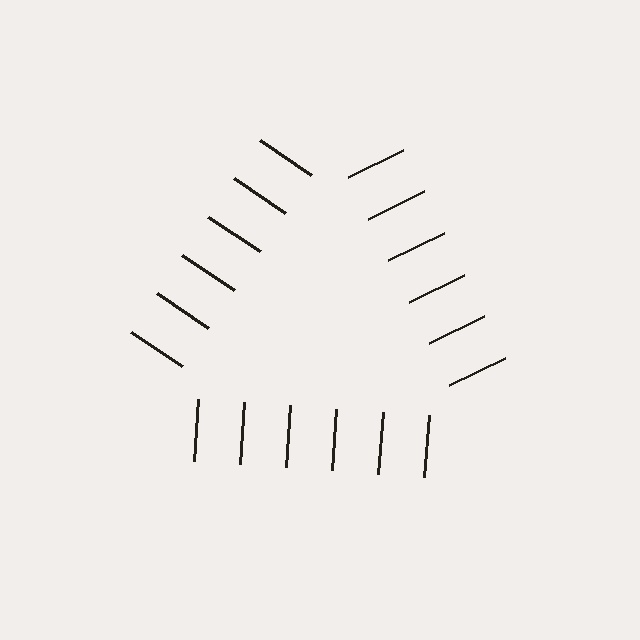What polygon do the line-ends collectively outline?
An illusory triangle — the line segments terminate on its edges but no continuous stroke is drawn.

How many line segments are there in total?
18 — 6 along each of the 3 edges.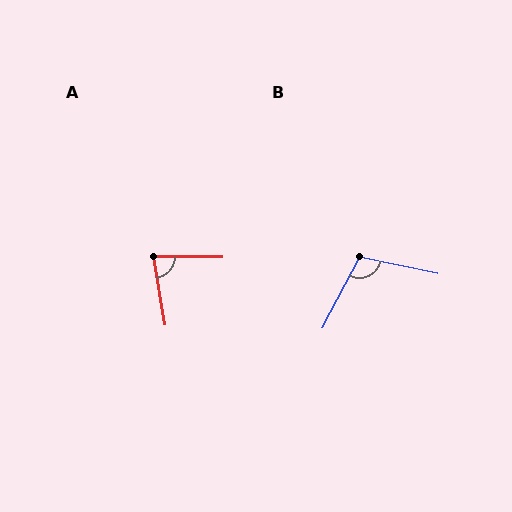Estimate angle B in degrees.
Approximately 106 degrees.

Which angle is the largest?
B, at approximately 106 degrees.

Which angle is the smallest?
A, at approximately 81 degrees.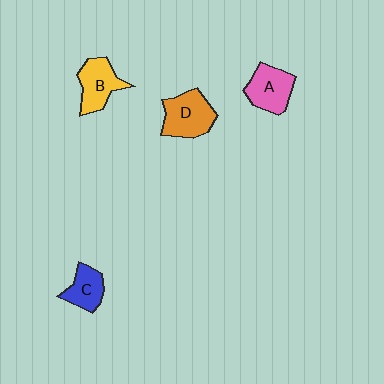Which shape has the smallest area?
Shape C (blue).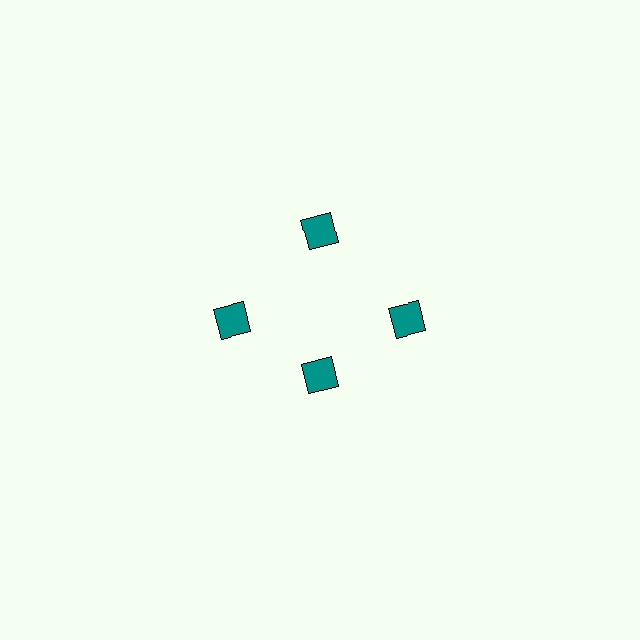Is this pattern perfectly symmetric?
No. The 4 teal squares are arranged in a ring, but one element near the 6 o'clock position is pulled inward toward the center, breaking the 4-fold rotational symmetry.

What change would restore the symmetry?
The symmetry would be restored by moving it outward, back onto the ring so that all 4 squares sit at equal angles and equal distance from the center.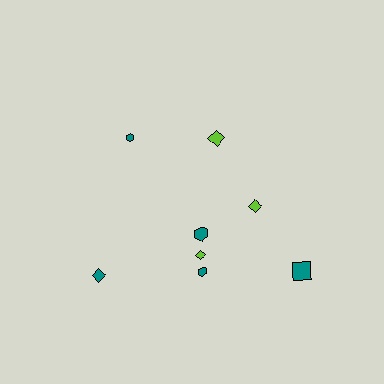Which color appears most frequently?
Teal, with 5 objects.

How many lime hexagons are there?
There are no lime hexagons.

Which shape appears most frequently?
Diamond, with 4 objects.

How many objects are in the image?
There are 8 objects.